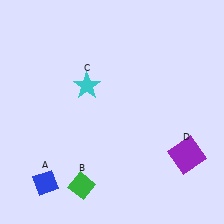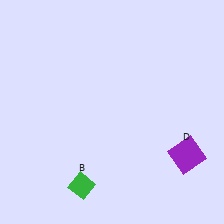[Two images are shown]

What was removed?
The cyan star (C), the blue diamond (A) were removed in Image 2.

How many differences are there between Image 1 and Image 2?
There are 2 differences between the two images.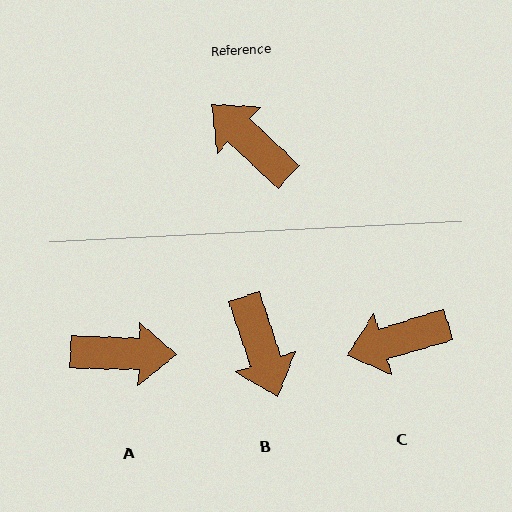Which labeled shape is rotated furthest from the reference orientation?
B, about 151 degrees away.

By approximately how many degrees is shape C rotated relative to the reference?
Approximately 60 degrees counter-clockwise.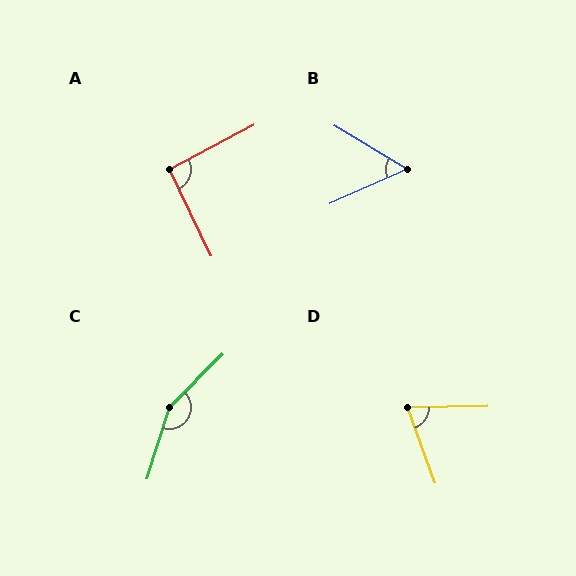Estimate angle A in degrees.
Approximately 92 degrees.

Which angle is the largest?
C, at approximately 153 degrees.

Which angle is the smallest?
B, at approximately 55 degrees.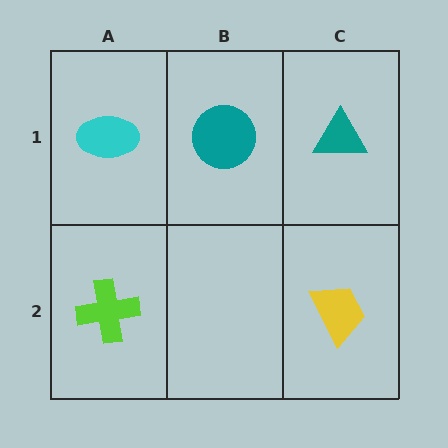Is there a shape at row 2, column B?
No, that cell is empty.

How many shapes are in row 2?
2 shapes.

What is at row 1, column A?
A cyan ellipse.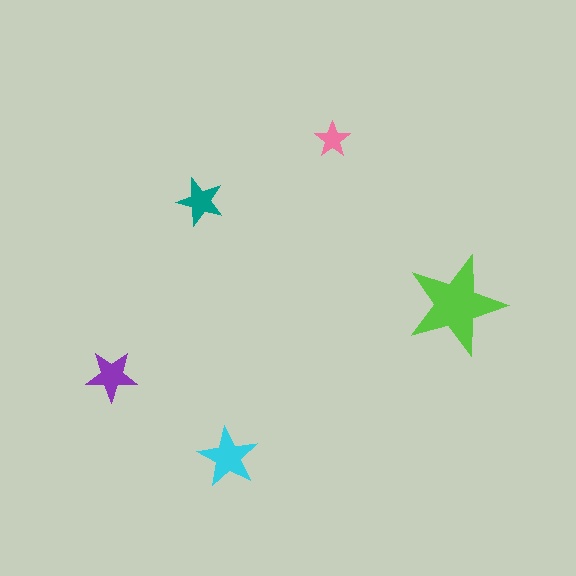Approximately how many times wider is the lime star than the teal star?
About 2 times wider.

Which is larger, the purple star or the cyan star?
The cyan one.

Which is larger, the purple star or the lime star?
The lime one.